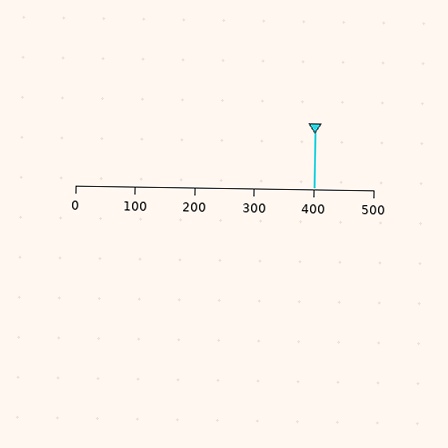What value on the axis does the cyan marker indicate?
The marker indicates approximately 400.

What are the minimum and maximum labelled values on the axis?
The axis runs from 0 to 500.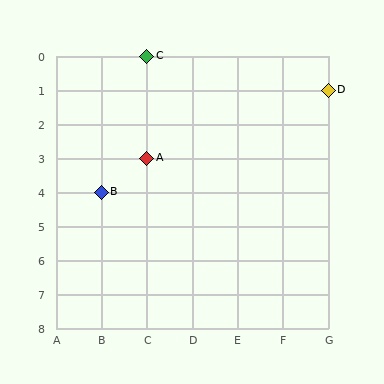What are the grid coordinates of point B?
Point B is at grid coordinates (B, 4).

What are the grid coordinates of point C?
Point C is at grid coordinates (C, 0).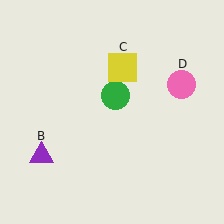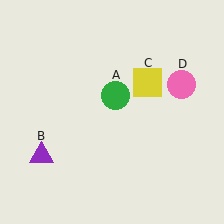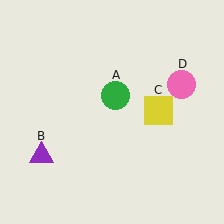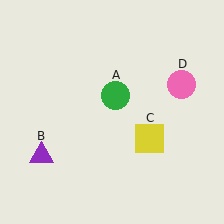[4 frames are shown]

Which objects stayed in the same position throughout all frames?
Green circle (object A) and purple triangle (object B) and pink circle (object D) remained stationary.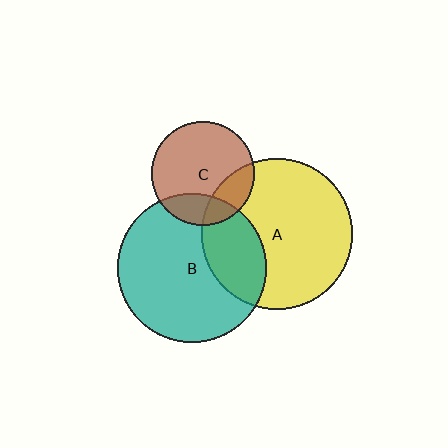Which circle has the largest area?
Circle A (yellow).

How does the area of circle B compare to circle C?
Approximately 2.1 times.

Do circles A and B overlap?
Yes.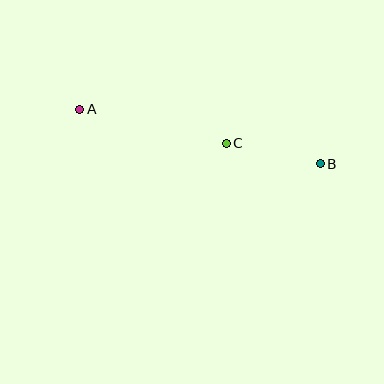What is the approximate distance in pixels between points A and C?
The distance between A and C is approximately 150 pixels.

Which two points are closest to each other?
Points B and C are closest to each other.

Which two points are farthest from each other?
Points A and B are farthest from each other.